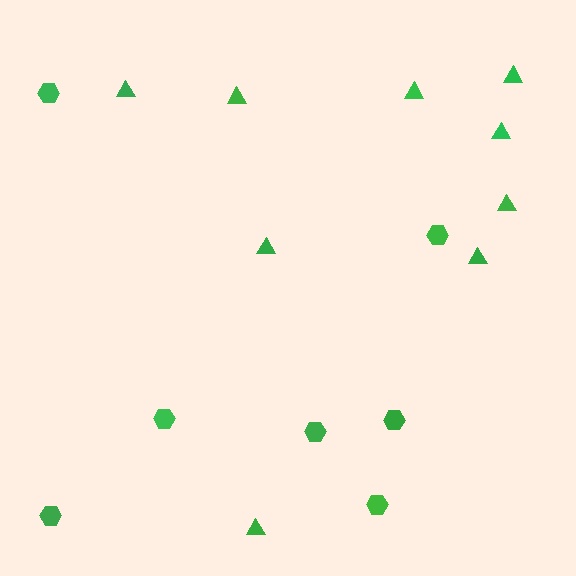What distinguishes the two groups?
There are 2 groups: one group of triangles (9) and one group of hexagons (7).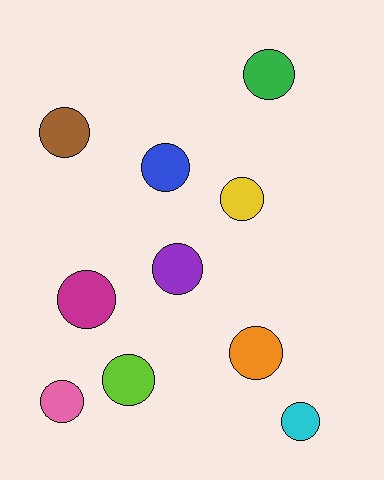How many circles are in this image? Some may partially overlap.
There are 10 circles.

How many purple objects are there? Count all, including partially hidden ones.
There is 1 purple object.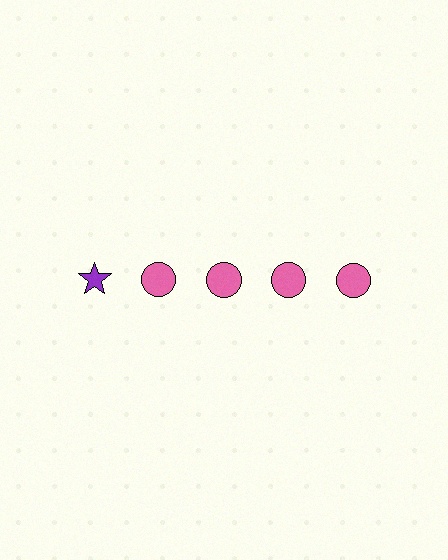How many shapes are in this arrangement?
There are 5 shapes arranged in a grid pattern.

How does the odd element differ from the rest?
It differs in both color (purple instead of pink) and shape (star instead of circle).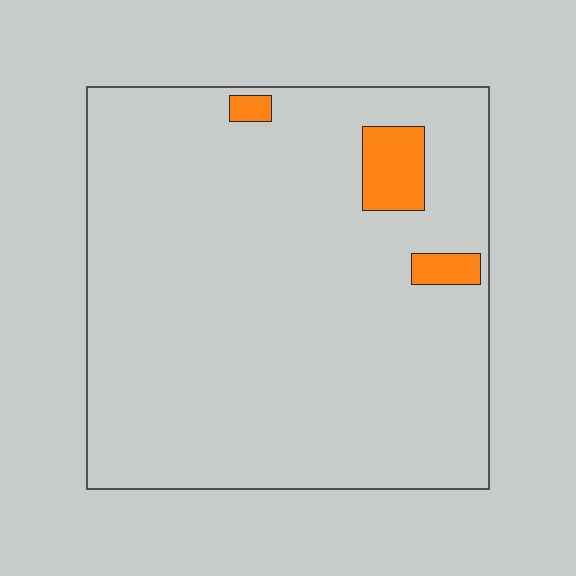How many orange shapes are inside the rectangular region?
3.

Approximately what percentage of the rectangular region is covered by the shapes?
Approximately 5%.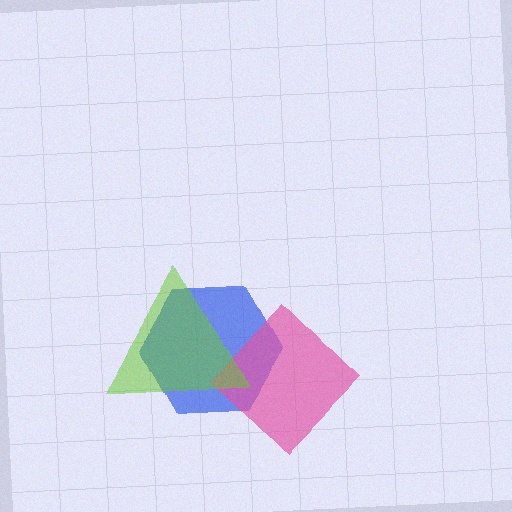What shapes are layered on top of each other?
The layered shapes are: a blue hexagon, a pink diamond, a lime triangle.